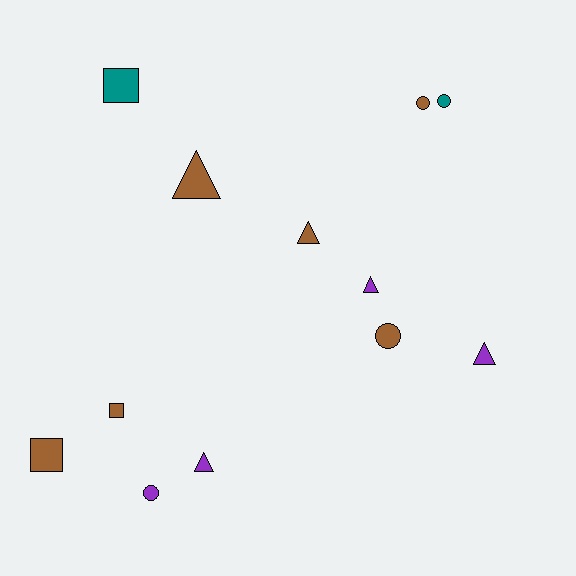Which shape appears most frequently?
Triangle, with 5 objects.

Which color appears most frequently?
Brown, with 6 objects.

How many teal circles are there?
There is 1 teal circle.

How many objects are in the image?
There are 12 objects.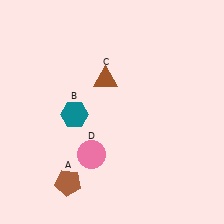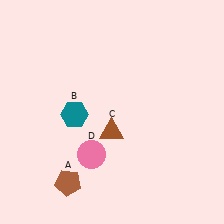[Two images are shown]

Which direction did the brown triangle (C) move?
The brown triangle (C) moved down.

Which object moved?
The brown triangle (C) moved down.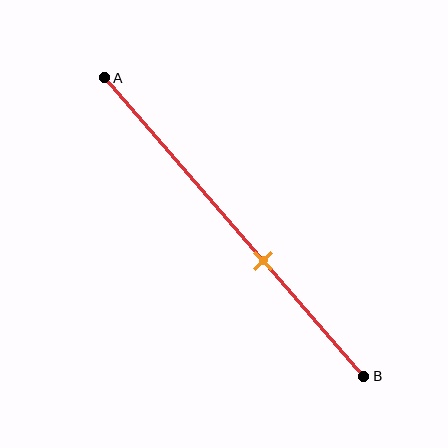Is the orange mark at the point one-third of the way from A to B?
No, the mark is at about 60% from A, not at the 33% one-third point.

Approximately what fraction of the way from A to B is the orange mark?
The orange mark is approximately 60% of the way from A to B.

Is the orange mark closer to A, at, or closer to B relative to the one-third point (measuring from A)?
The orange mark is closer to point B than the one-third point of segment AB.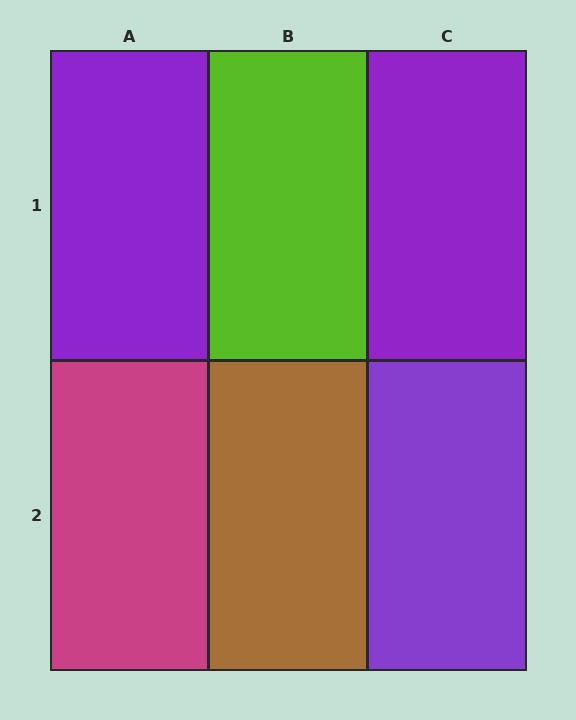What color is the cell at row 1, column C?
Purple.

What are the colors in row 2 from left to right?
Magenta, brown, purple.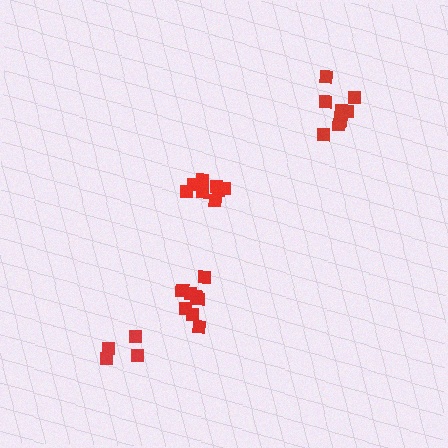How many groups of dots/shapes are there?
There are 4 groups.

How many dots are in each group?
Group 1: 9 dots, Group 2: 5 dots, Group 3: 8 dots, Group 4: 10 dots (32 total).